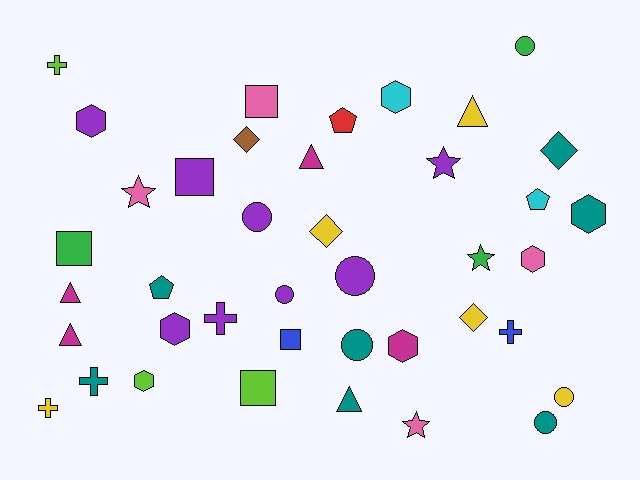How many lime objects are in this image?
There are 3 lime objects.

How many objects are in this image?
There are 40 objects.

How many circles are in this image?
There are 7 circles.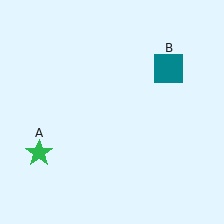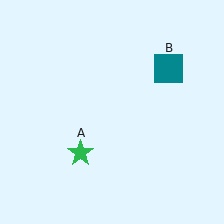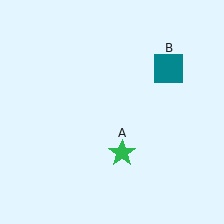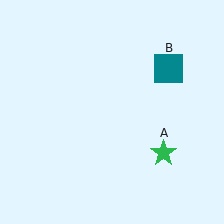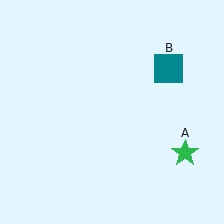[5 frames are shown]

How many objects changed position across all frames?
1 object changed position: green star (object A).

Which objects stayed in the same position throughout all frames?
Teal square (object B) remained stationary.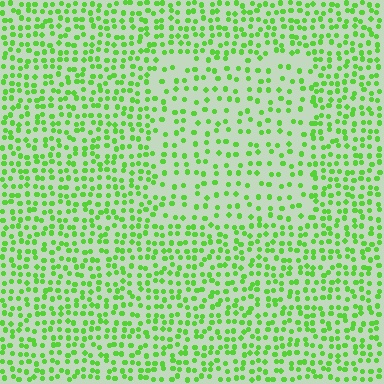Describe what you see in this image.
The image contains small lime elements arranged at two different densities. A rectangle-shaped region is visible where the elements are less densely packed than the surrounding area.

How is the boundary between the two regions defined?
The boundary is defined by a change in element density (approximately 1.8x ratio). All elements are the same color, size, and shape.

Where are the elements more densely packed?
The elements are more densely packed outside the rectangle boundary.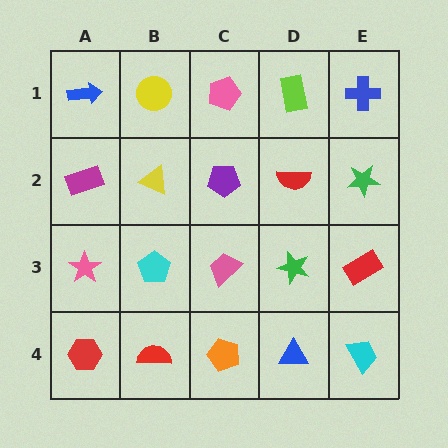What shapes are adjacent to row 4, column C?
A pink trapezoid (row 3, column C), a red semicircle (row 4, column B), a blue triangle (row 4, column D).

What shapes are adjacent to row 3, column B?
A yellow triangle (row 2, column B), a red semicircle (row 4, column B), a pink star (row 3, column A), a pink trapezoid (row 3, column C).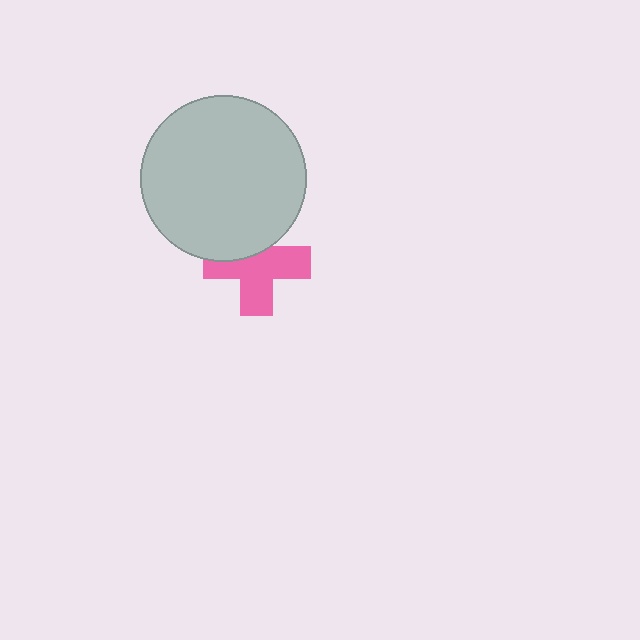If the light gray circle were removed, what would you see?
You would see the complete pink cross.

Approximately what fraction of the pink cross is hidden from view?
Roughly 34% of the pink cross is hidden behind the light gray circle.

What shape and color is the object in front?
The object in front is a light gray circle.